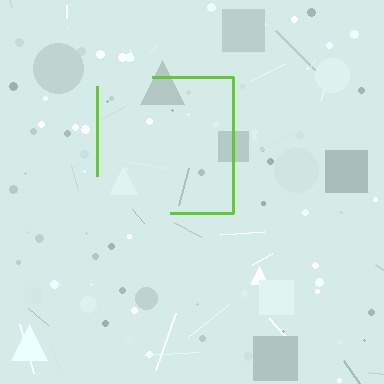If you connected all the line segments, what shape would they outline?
They would outline a square.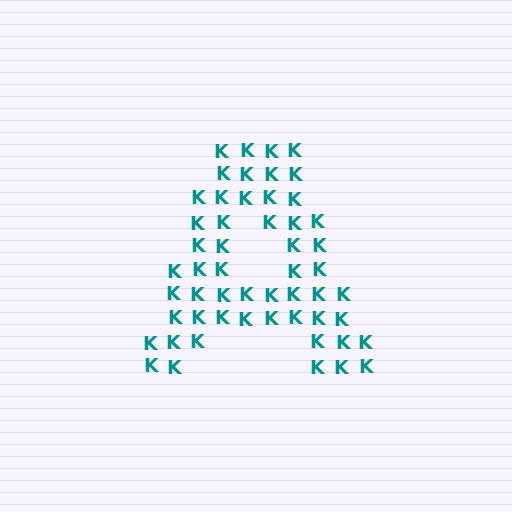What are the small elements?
The small elements are letter K's.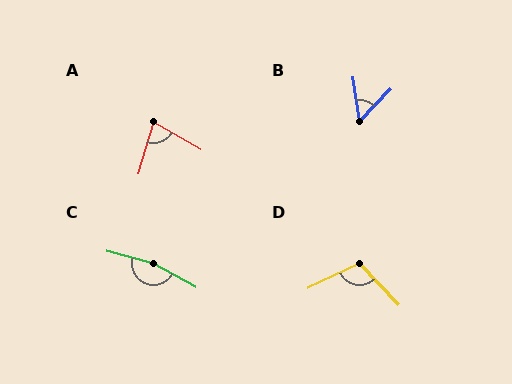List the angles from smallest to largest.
B (52°), A (76°), D (108°), C (166°).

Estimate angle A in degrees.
Approximately 76 degrees.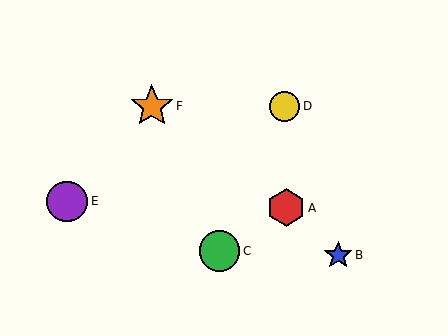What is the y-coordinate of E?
Object E is at y≈202.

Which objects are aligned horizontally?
Objects D, F are aligned horizontally.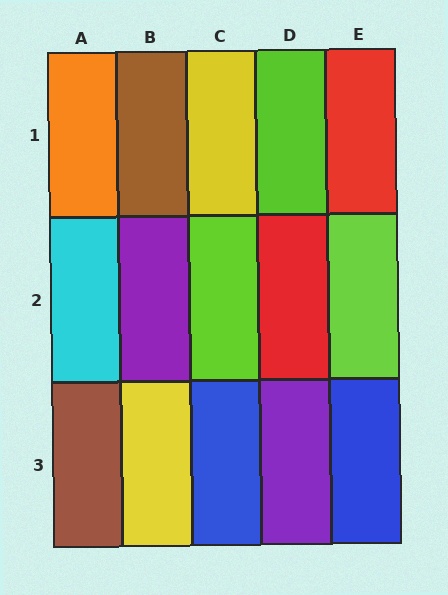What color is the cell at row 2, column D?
Red.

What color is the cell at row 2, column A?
Cyan.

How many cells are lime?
3 cells are lime.